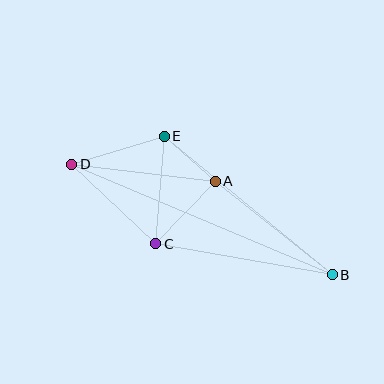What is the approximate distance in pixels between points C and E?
The distance between C and E is approximately 107 pixels.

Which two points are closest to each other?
Points A and E are closest to each other.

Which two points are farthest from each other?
Points B and D are farthest from each other.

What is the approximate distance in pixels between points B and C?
The distance between B and C is approximately 179 pixels.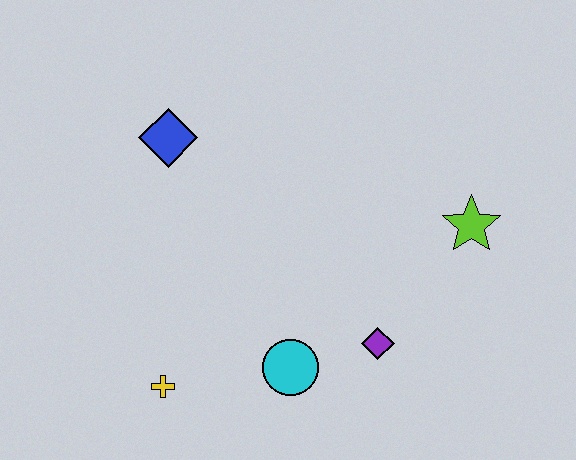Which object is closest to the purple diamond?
The cyan circle is closest to the purple diamond.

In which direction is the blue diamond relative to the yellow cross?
The blue diamond is above the yellow cross.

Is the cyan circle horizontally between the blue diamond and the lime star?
Yes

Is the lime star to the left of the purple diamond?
No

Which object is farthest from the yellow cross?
The lime star is farthest from the yellow cross.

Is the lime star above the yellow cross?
Yes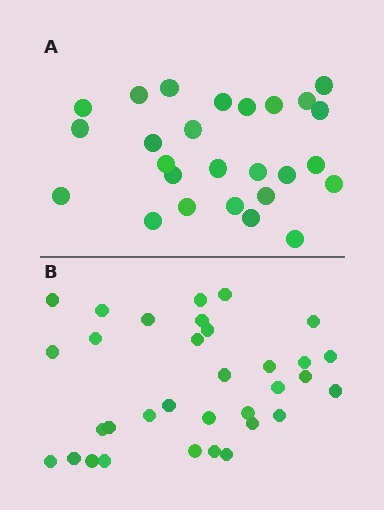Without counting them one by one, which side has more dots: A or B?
Region B (the bottom region) has more dots.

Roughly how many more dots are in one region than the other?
Region B has roughly 8 or so more dots than region A.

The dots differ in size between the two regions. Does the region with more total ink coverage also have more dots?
No. Region A has more total ink coverage because its dots are larger, but region B actually contains more individual dots. Total area can be misleading — the number of items is what matters here.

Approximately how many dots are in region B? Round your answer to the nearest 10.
About 30 dots. (The exact count is 33, which rounds to 30.)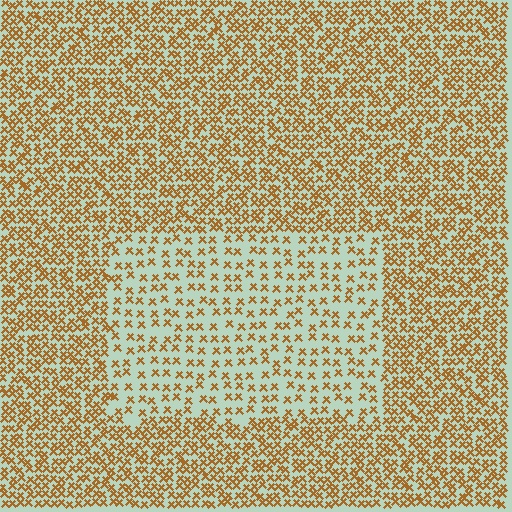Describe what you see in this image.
The image contains small brown elements arranged at two different densities. A rectangle-shaped region is visible where the elements are less densely packed than the surrounding area.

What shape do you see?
I see a rectangle.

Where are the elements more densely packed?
The elements are more densely packed outside the rectangle boundary.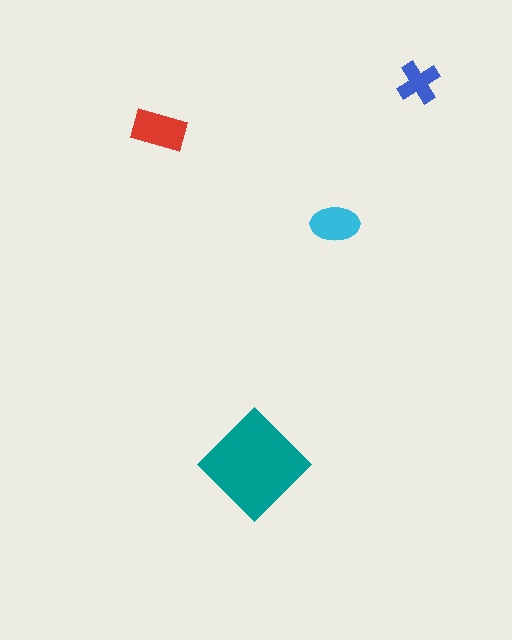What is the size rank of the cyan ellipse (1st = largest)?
3rd.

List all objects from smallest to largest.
The blue cross, the cyan ellipse, the red rectangle, the teal diamond.